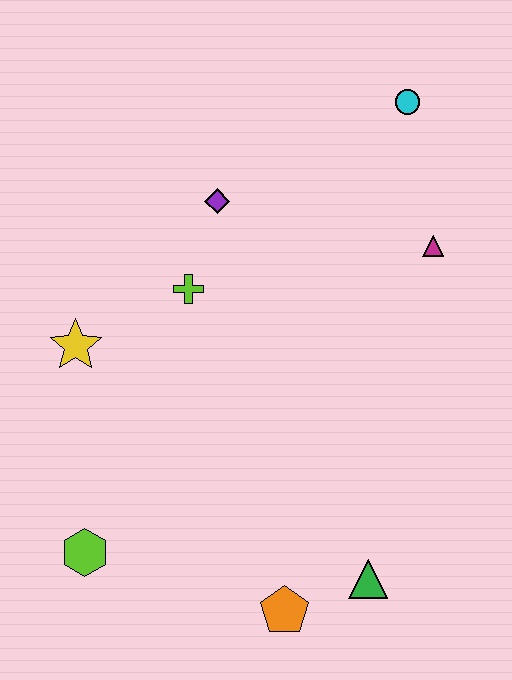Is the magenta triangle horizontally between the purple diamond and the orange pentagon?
No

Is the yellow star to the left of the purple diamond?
Yes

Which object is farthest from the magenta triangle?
The lime hexagon is farthest from the magenta triangle.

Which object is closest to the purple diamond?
The lime cross is closest to the purple diamond.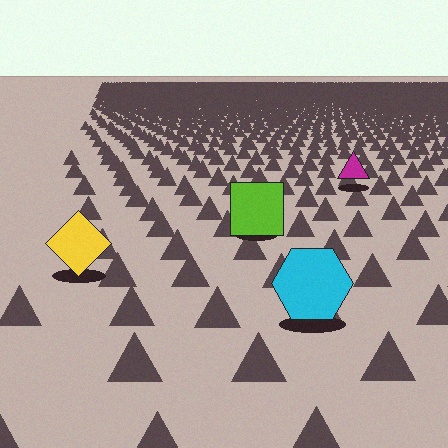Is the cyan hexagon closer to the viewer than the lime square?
Yes. The cyan hexagon is closer — you can tell from the texture gradient: the ground texture is coarser near it.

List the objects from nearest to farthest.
From nearest to farthest: the cyan hexagon, the yellow diamond, the lime square, the magenta triangle.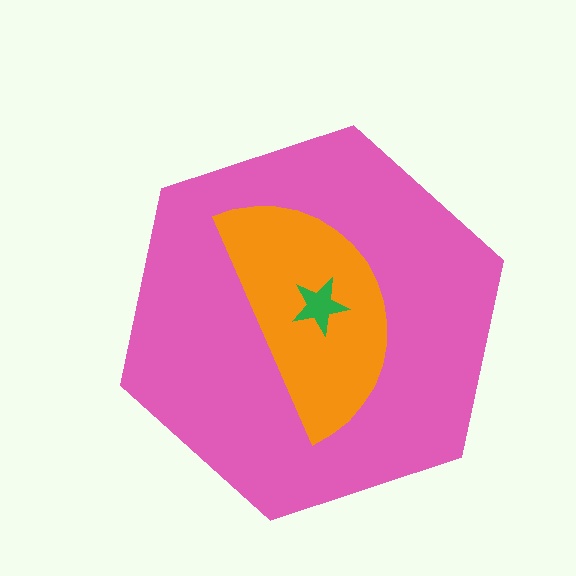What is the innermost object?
The green star.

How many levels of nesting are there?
3.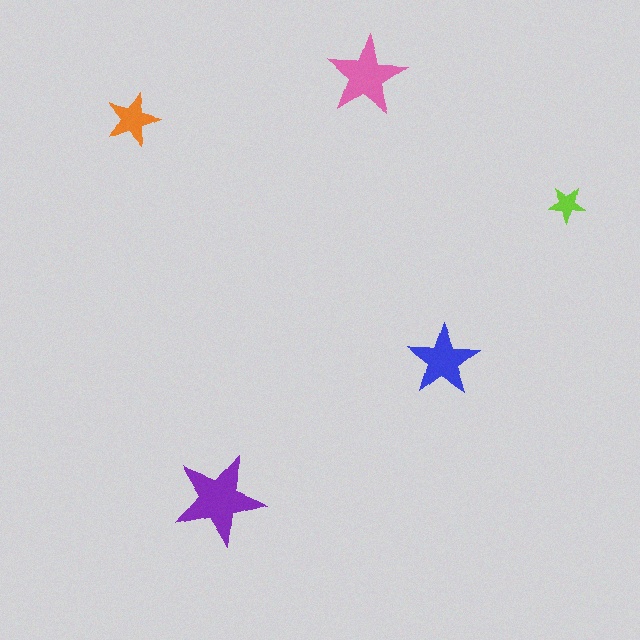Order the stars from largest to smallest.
the purple one, the pink one, the blue one, the orange one, the lime one.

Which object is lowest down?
The purple star is bottommost.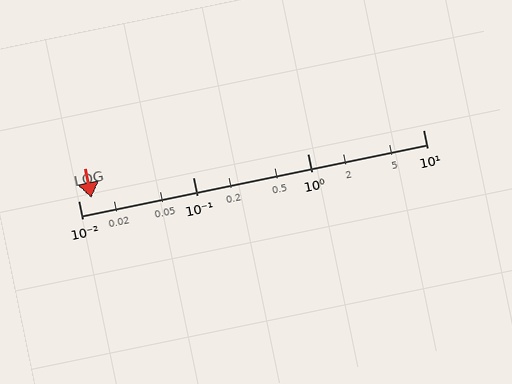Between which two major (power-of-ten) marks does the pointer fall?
The pointer is between 0.01 and 0.1.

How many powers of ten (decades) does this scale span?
The scale spans 3 decades, from 0.01 to 10.